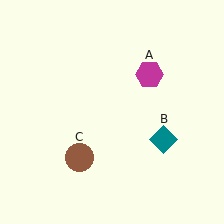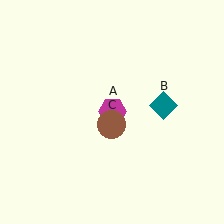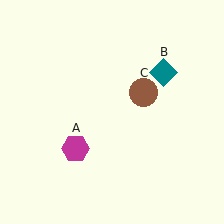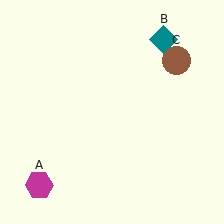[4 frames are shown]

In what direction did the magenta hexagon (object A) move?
The magenta hexagon (object A) moved down and to the left.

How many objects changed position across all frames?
3 objects changed position: magenta hexagon (object A), teal diamond (object B), brown circle (object C).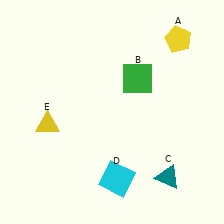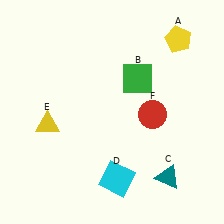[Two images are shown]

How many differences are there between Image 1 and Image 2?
There is 1 difference between the two images.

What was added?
A red circle (F) was added in Image 2.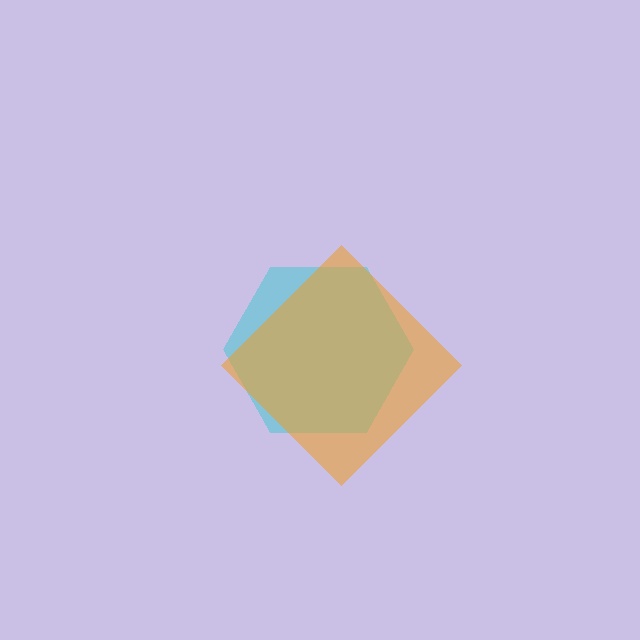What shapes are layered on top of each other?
The layered shapes are: a cyan hexagon, an orange diamond.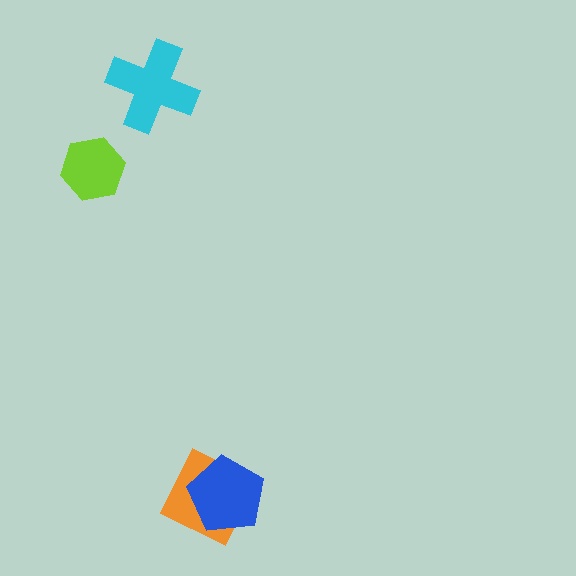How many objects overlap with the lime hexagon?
0 objects overlap with the lime hexagon.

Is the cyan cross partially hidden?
No, no other shape covers it.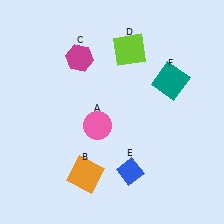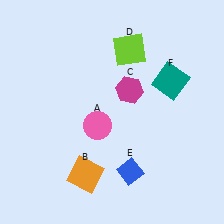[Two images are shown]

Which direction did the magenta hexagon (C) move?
The magenta hexagon (C) moved right.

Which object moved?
The magenta hexagon (C) moved right.